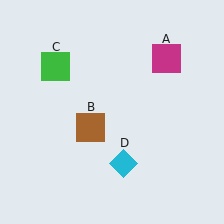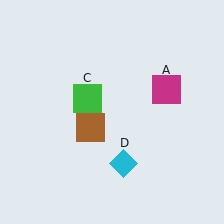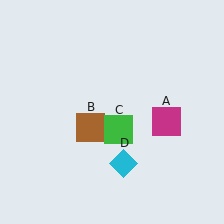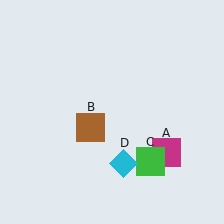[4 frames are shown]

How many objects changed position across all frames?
2 objects changed position: magenta square (object A), green square (object C).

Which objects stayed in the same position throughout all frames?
Brown square (object B) and cyan diamond (object D) remained stationary.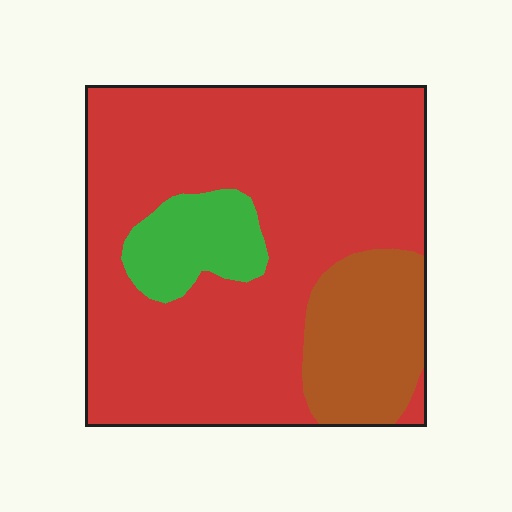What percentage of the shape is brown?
Brown takes up about one sixth (1/6) of the shape.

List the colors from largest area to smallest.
From largest to smallest: red, brown, green.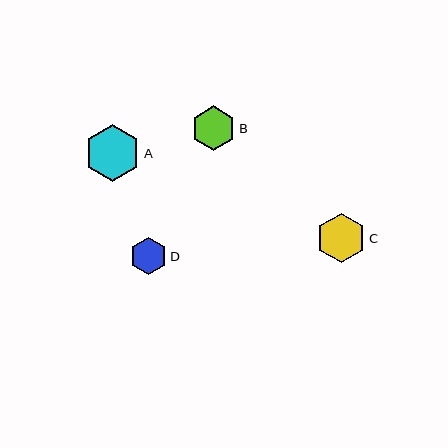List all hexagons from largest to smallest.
From largest to smallest: A, C, B, D.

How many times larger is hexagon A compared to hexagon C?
Hexagon A is approximately 1.1 times the size of hexagon C.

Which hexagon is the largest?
Hexagon A is the largest with a size of approximately 56 pixels.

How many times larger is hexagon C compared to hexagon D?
Hexagon C is approximately 1.4 times the size of hexagon D.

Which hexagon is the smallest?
Hexagon D is the smallest with a size of approximately 36 pixels.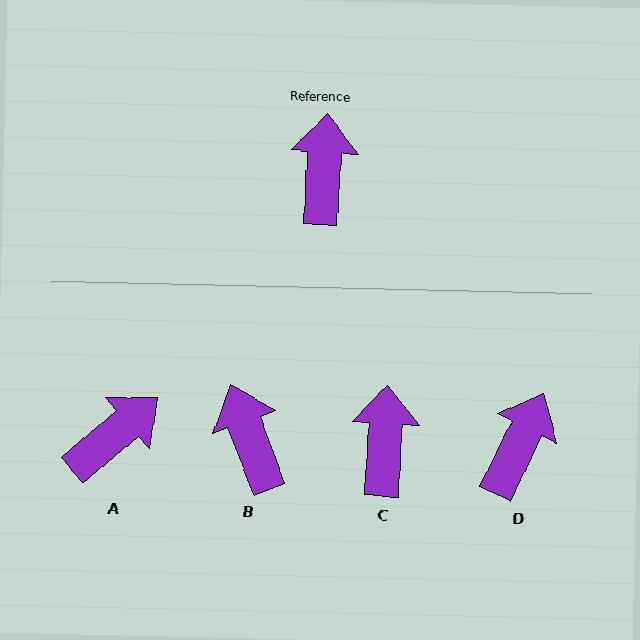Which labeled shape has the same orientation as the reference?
C.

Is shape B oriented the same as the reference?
No, it is off by about 23 degrees.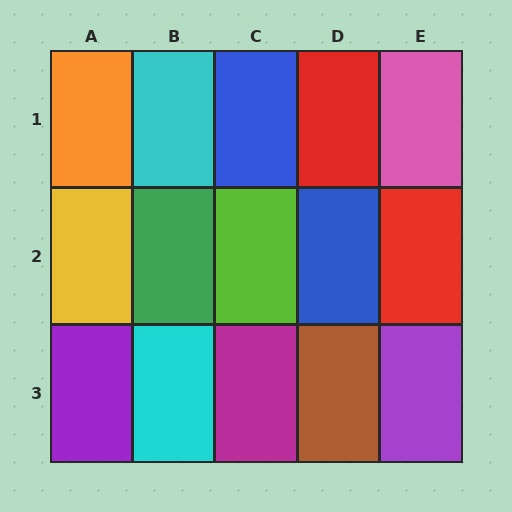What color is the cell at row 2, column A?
Yellow.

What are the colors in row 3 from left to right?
Purple, cyan, magenta, brown, purple.